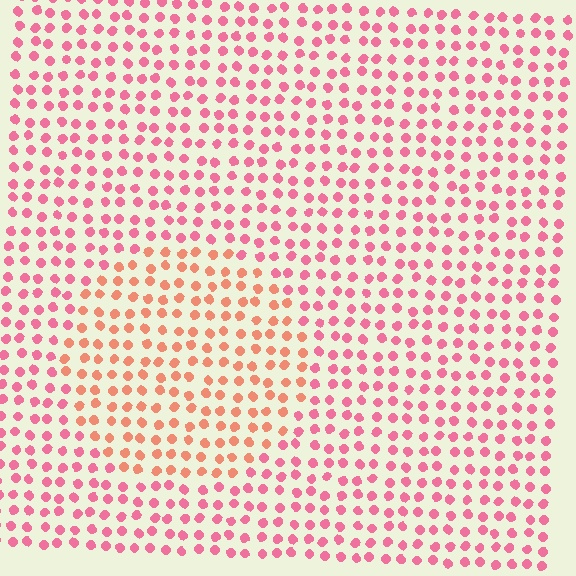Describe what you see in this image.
The image is filled with small pink elements in a uniform arrangement. A circle-shaped region is visible where the elements are tinted to a slightly different hue, forming a subtle color boundary.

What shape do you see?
I see a circle.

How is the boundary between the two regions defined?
The boundary is defined purely by a slight shift in hue (about 33 degrees). Spacing, size, and orientation are identical on both sides.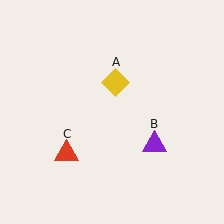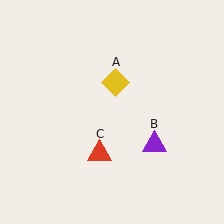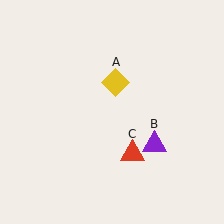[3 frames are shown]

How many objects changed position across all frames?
1 object changed position: red triangle (object C).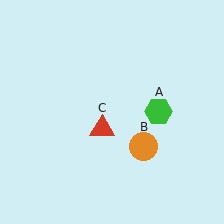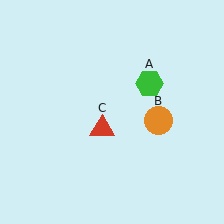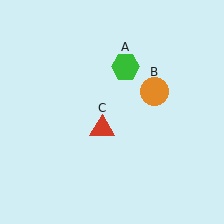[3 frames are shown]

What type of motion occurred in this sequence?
The green hexagon (object A), orange circle (object B) rotated counterclockwise around the center of the scene.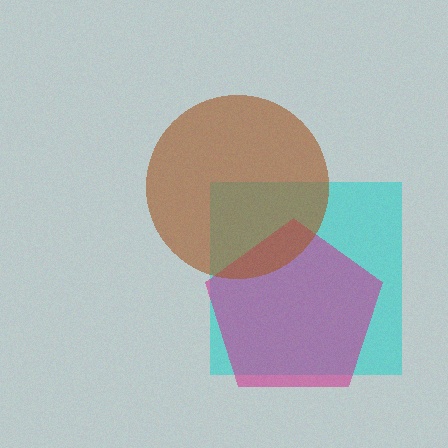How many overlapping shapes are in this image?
There are 3 overlapping shapes in the image.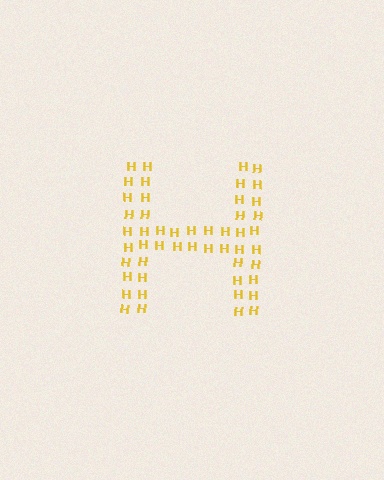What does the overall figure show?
The overall figure shows the letter H.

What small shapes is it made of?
It is made of small letter H's.